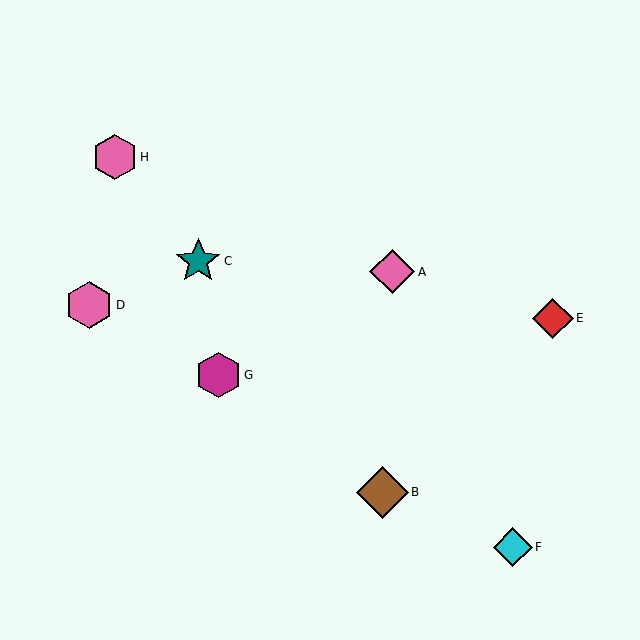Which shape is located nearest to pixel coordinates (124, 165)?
The pink hexagon (labeled H) at (115, 157) is nearest to that location.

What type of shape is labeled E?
Shape E is a red diamond.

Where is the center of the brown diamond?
The center of the brown diamond is at (382, 492).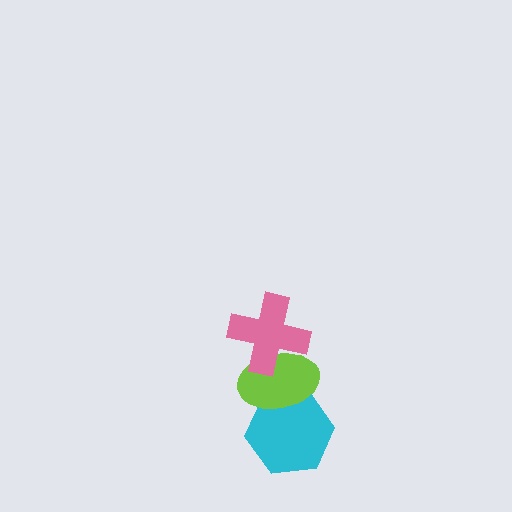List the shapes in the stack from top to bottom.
From top to bottom: the pink cross, the lime ellipse, the cyan hexagon.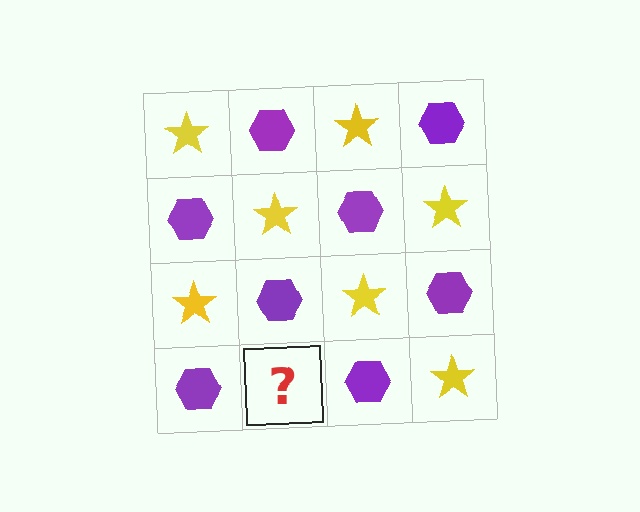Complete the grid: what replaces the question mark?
The question mark should be replaced with a yellow star.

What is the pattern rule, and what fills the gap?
The rule is that it alternates yellow star and purple hexagon in a checkerboard pattern. The gap should be filled with a yellow star.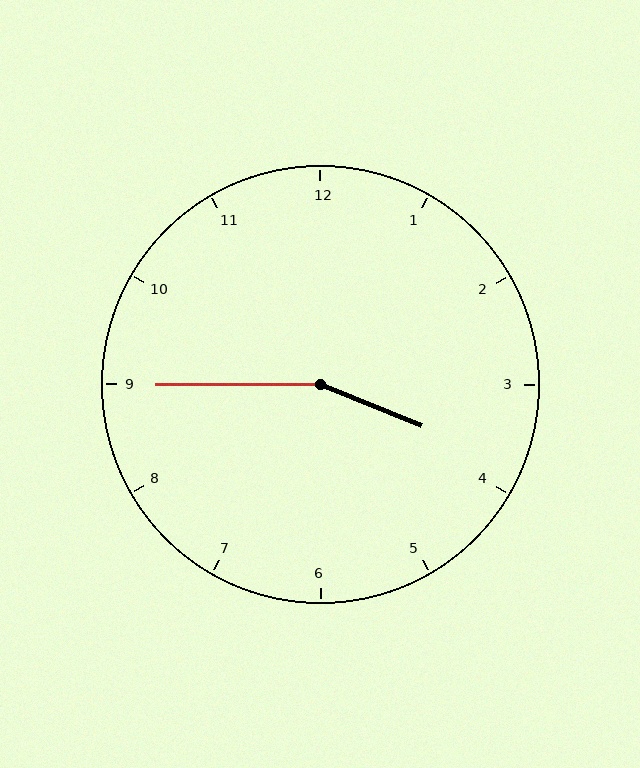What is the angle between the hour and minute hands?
Approximately 158 degrees.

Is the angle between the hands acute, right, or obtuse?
It is obtuse.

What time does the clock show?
3:45.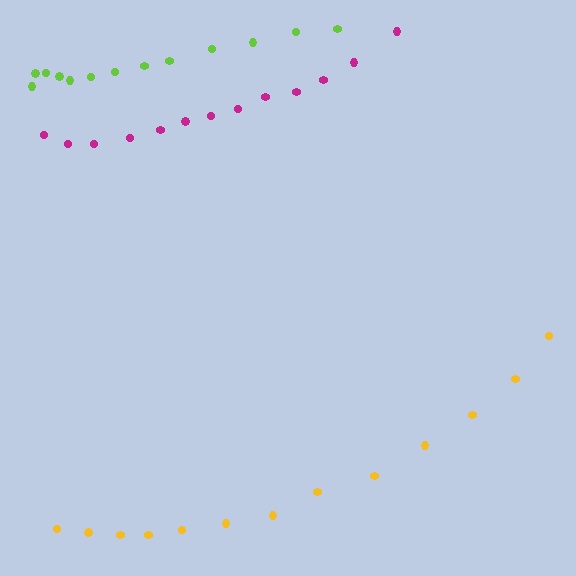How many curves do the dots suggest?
There are 3 distinct paths.